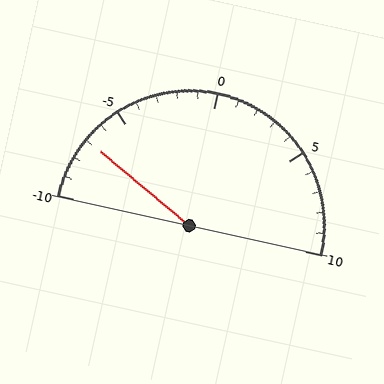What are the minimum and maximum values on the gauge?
The gauge ranges from -10 to 10.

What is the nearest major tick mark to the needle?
The nearest major tick mark is -5.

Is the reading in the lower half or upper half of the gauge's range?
The reading is in the lower half of the range (-10 to 10).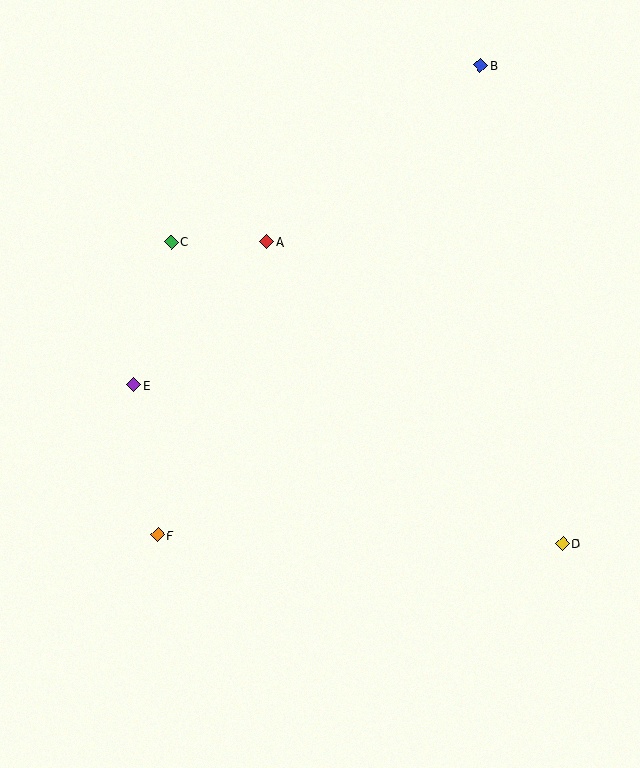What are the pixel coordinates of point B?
Point B is at (480, 65).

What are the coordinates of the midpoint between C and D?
The midpoint between C and D is at (367, 393).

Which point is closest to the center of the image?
Point A at (267, 242) is closest to the center.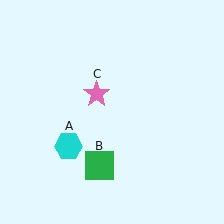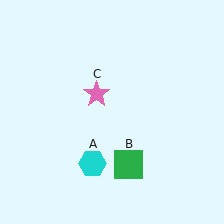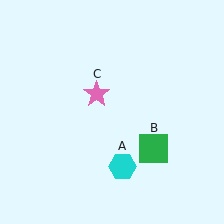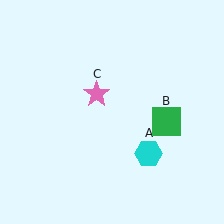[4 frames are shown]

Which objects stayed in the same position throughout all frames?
Pink star (object C) remained stationary.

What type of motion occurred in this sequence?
The cyan hexagon (object A), green square (object B) rotated counterclockwise around the center of the scene.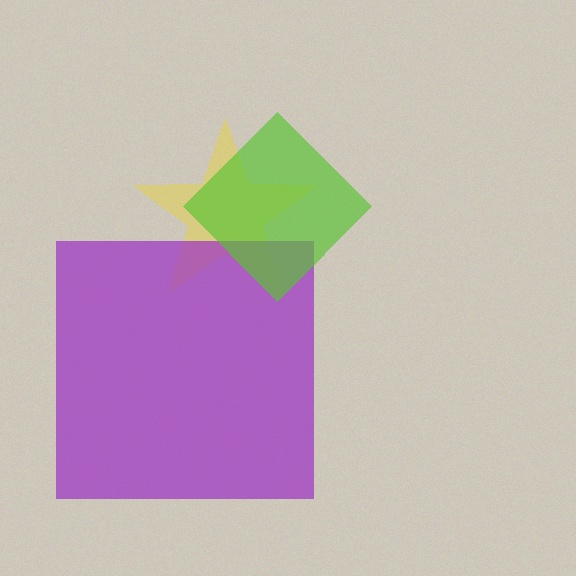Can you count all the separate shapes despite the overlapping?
Yes, there are 3 separate shapes.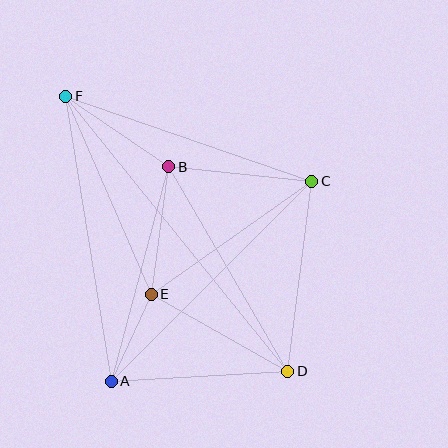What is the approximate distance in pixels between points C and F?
The distance between C and F is approximately 260 pixels.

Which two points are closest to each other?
Points A and E are closest to each other.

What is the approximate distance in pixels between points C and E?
The distance between C and E is approximately 196 pixels.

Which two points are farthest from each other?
Points D and F are farthest from each other.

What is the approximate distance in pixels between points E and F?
The distance between E and F is approximately 216 pixels.